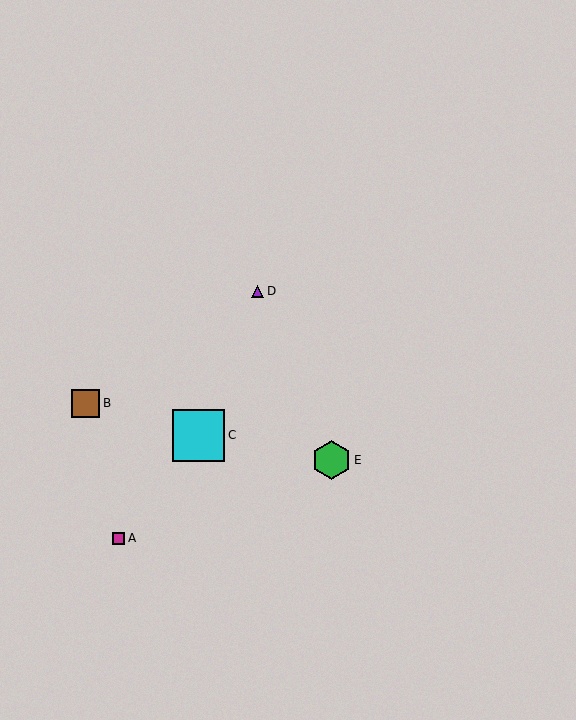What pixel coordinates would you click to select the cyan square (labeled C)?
Click at (199, 435) to select the cyan square C.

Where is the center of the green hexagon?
The center of the green hexagon is at (332, 460).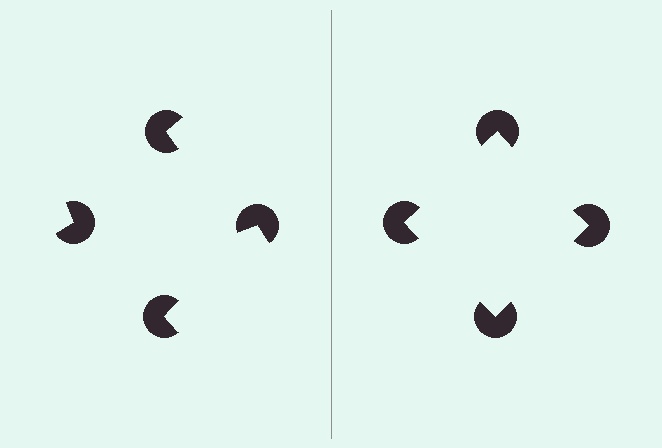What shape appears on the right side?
An illusory square.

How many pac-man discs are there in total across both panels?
8 — 4 on each side.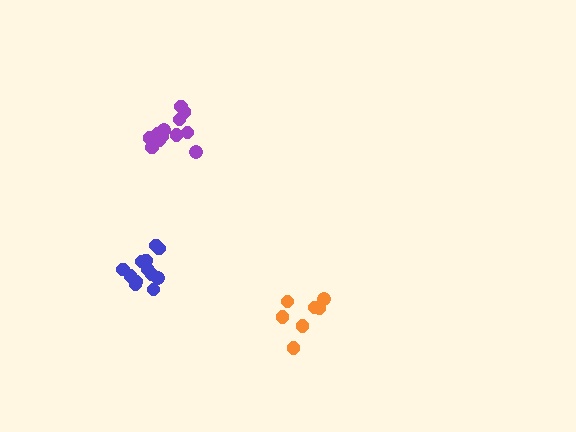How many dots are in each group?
Group 1: 12 dots, Group 2: 7 dots, Group 3: 13 dots (32 total).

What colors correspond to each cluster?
The clusters are colored: blue, orange, purple.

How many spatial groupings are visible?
There are 3 spatial groupings.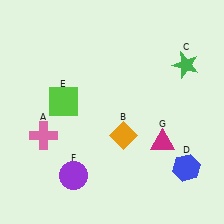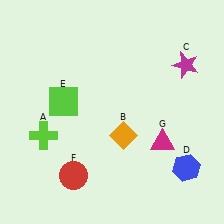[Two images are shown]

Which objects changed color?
A changed from pink to lime. C changed from green to magenta. F changed from purple to red.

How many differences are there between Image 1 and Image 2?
There are 3 differences between the two images.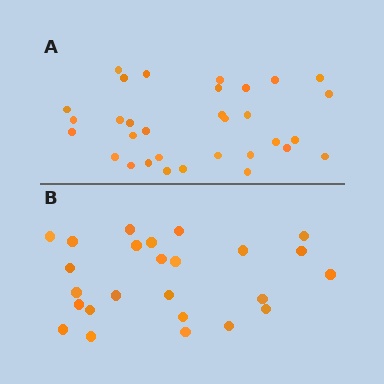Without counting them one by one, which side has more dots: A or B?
Region A (the top region) has more dots.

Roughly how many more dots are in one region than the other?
Region A has roughly 8 or so more dots than region B.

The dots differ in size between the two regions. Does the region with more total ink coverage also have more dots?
No. Region B has more total ink coverage because its dots are larger, but region A actually contains more individual dots. Total area can be misleading — the number of items is what matters here.